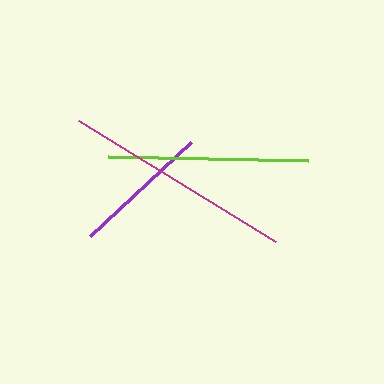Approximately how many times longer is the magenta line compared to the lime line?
The magenta line is approximately 1.2 times the length of the lime line.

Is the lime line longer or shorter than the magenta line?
The magenta line is longer than the lime line.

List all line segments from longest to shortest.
From longest to shortest: magenta, lime, purple.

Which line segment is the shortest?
The purple line is the shortest at approximately 137 pixels.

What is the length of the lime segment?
The lime segment is approximately 200 pixels long.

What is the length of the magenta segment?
The magenta segment is approximately 231 pixels long.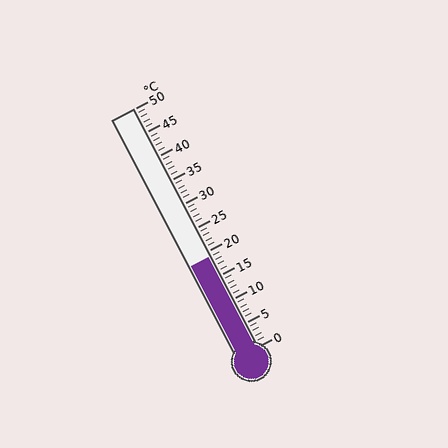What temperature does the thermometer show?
The thermometer shows approximately 19°C.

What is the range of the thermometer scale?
The thermometer scale ranges from 0°C to 50°C.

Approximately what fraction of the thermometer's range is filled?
The thermometer is filled to approximately 40% of its range.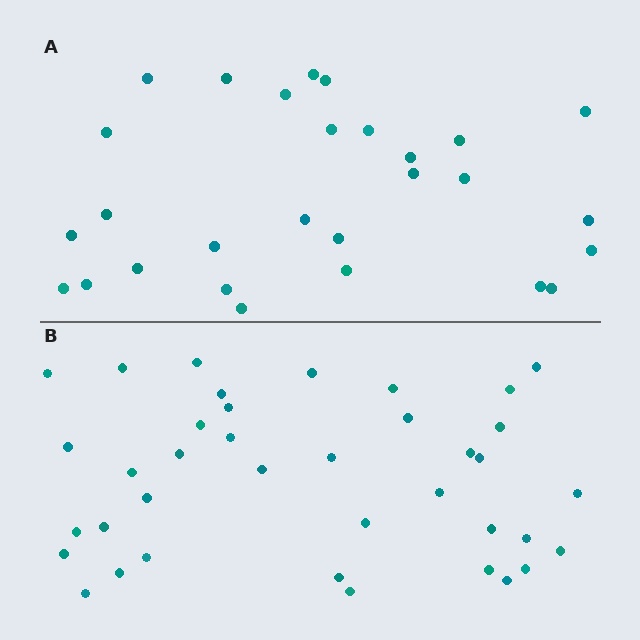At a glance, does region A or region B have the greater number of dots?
Region B (the bottom region) has more dots.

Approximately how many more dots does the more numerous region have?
Region B has roughly 10 or so more dots than region A.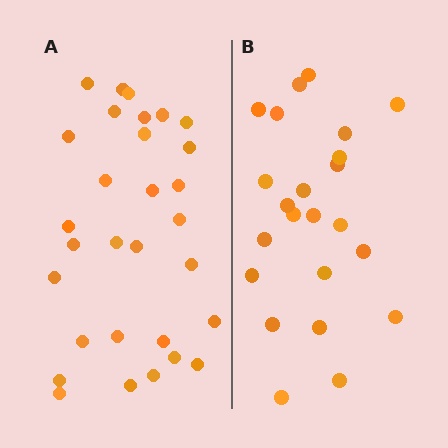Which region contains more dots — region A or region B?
Region A (the left region) has more dots.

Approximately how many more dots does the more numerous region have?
Region A has roughly 8 or so more dots than region B.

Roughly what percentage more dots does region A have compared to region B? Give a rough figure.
About 30% more.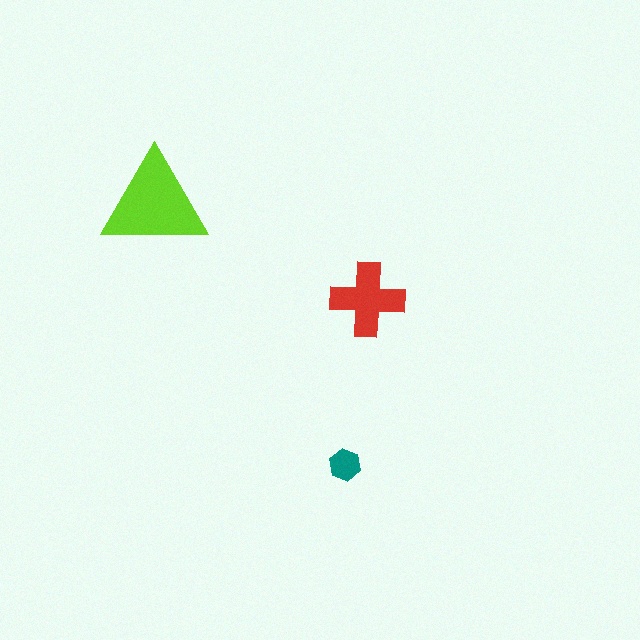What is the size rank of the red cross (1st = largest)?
2nd.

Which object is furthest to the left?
The lime triangle is leftmost.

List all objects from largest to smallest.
The lime triangle, the red cross, the teal hexagon.